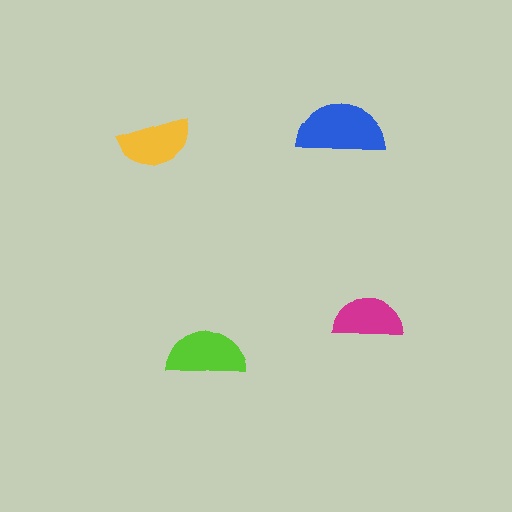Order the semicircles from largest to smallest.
the blue one, the lime one, the yellow one, the magenta one.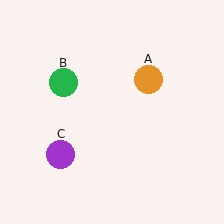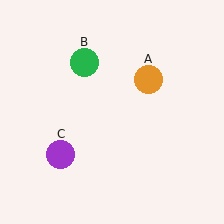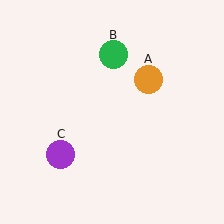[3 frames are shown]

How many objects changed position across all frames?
1 object changed position: green circle (object B).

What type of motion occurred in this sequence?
The green circle (object B) rotated clockwise around the center of the scene.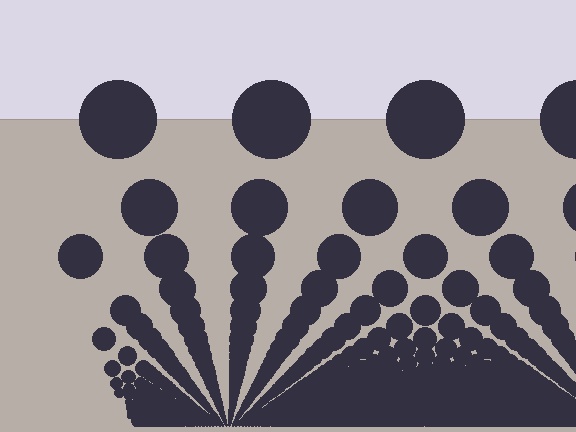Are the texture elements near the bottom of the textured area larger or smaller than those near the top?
Smaller. The gradient is inverted — elements near the bottom are smaller and denser.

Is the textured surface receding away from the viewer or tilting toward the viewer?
The surface appears to tilt toward the viewer. Texture elements get larger and sparser toward the top.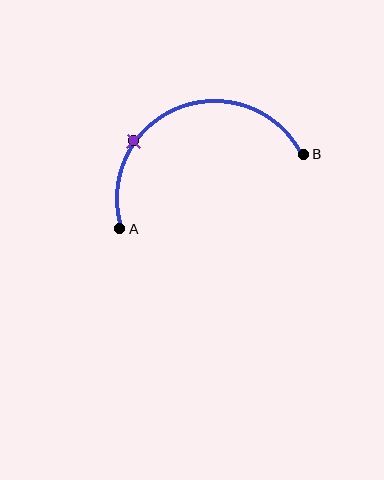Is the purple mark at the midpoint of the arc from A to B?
No. The purple mark lies on the arc but is closer to endpoint A. The arc midpoint would be at the point on the curve equidistant along the arc from both A and B.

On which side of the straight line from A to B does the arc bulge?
The arc bulges above the straight line connecting A and B.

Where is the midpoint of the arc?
The arc midpoint is the point on the curve farthest from the straight line joining A and B. It sits above that line.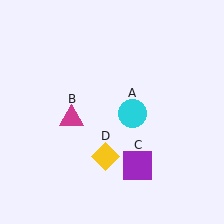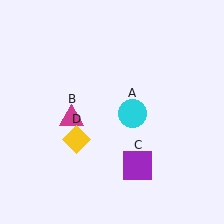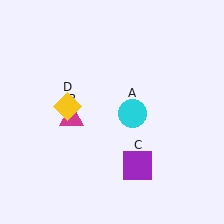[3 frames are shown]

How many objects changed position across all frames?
1 object changed position: yellow diamond (object D).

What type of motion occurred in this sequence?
The yellow diamond (object D) rotated clockwise around the center of the scene.